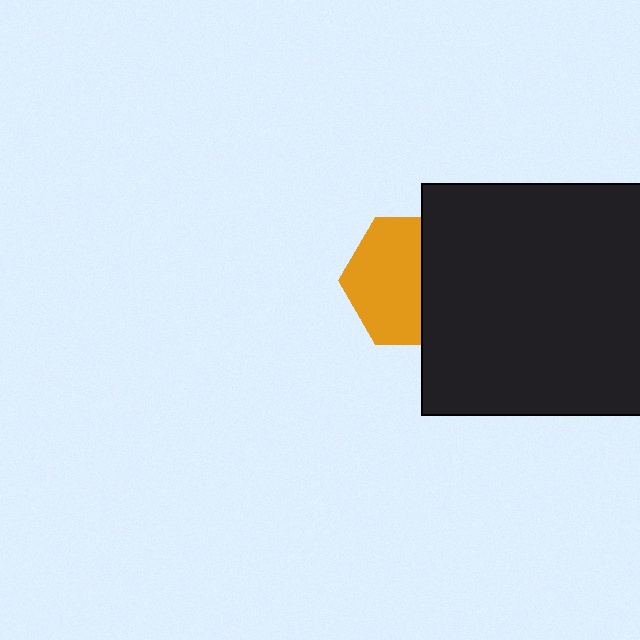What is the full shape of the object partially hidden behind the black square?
The partially hidden object is an orange hexagon.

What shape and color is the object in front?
The object in front is a black square.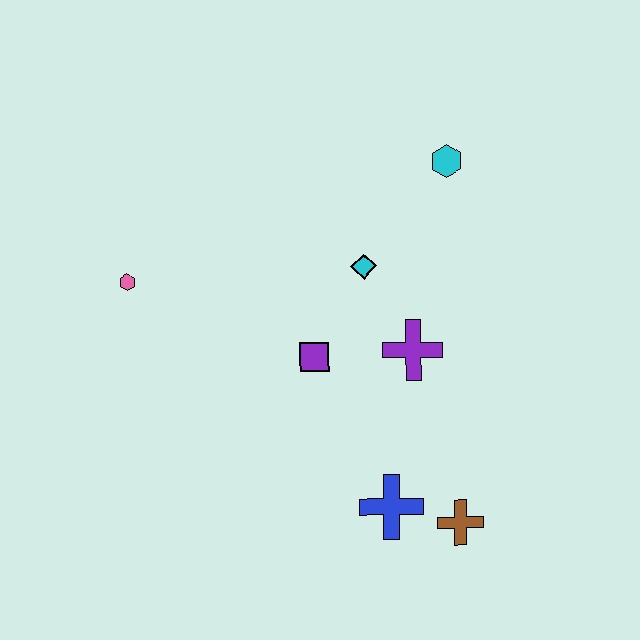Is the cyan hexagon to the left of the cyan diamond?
No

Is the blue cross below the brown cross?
No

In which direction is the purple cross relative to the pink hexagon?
The purple cross is to the right of the pink hexagon.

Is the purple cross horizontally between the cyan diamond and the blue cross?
No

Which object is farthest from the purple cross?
The pink hexagon is farthest from the purple cross.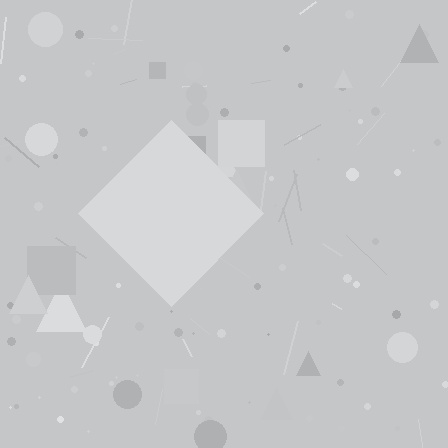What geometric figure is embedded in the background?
A diamond is embedded in the background.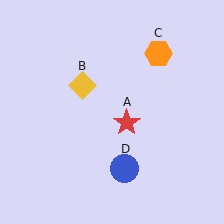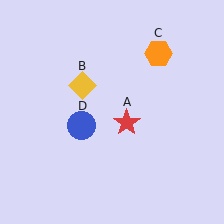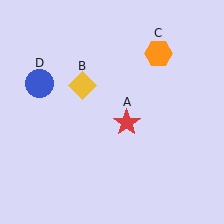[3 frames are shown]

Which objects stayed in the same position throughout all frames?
Red star (object A) and yellow diamond (object B) and orange hexagon (object C) remained stationary.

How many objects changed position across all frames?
1 object changed position: blue circle (object D).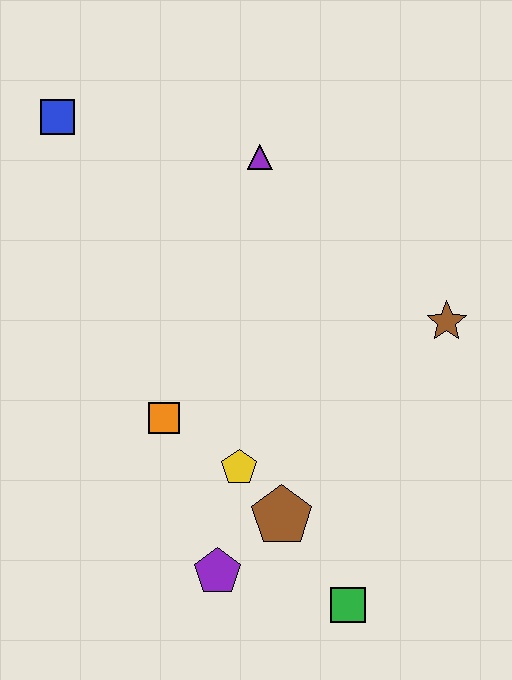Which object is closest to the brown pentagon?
The yellow pentagon is closest to the brown pentagon.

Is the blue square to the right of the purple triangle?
No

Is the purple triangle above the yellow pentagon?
Yes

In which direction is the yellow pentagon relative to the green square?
The yellow pentagon is above the green square.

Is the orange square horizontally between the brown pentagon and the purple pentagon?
No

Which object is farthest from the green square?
The blue square is farthest from the green square.